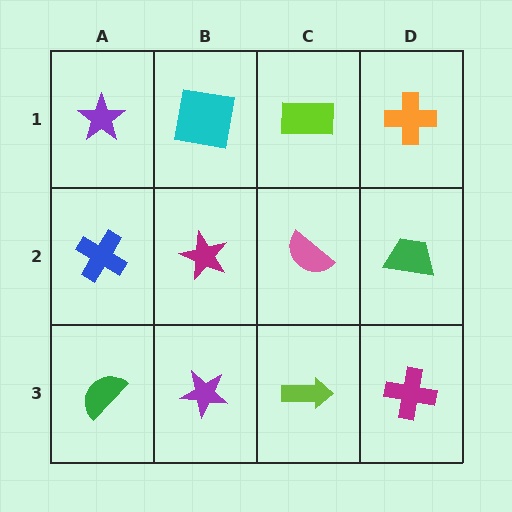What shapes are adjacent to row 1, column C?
A pink semicircle (row 2, column C), a cyan square (row 1, column B), an orange cross (row 1, column D).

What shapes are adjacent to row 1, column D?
A green trapezoid (row 2, column D), a lime rectangle (row 1, column C).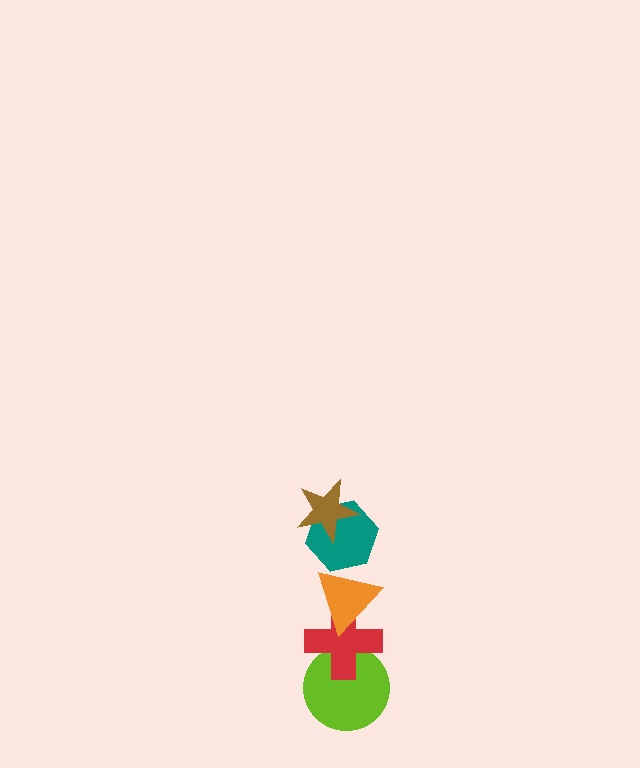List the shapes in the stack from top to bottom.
From top to bottom: the brown star, the teal hexagon, the orange triangle, the red cross, the lime circle.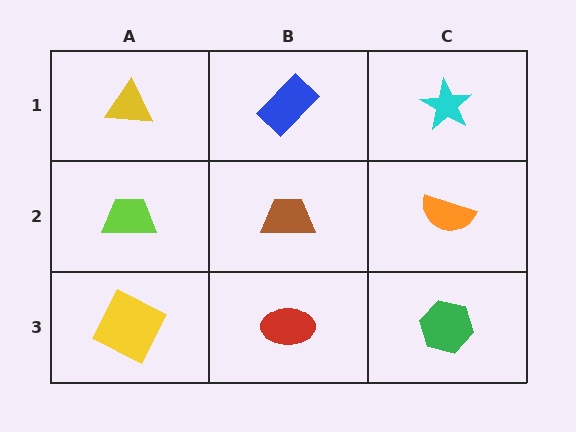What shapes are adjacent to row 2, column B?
A blue rectangle (row 1, column B), a red ellipse (row 3, column B), a lime trapezoid (row 2, column A), an orange semicircle (row 2, column C).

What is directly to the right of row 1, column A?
A blue rectangle.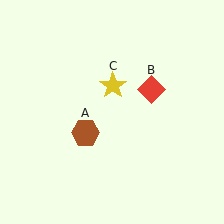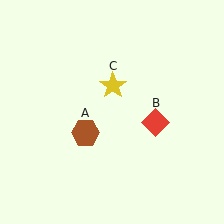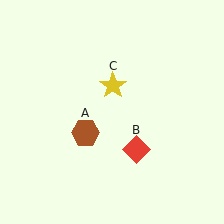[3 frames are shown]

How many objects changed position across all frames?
1 object changed position: red diamond (object B).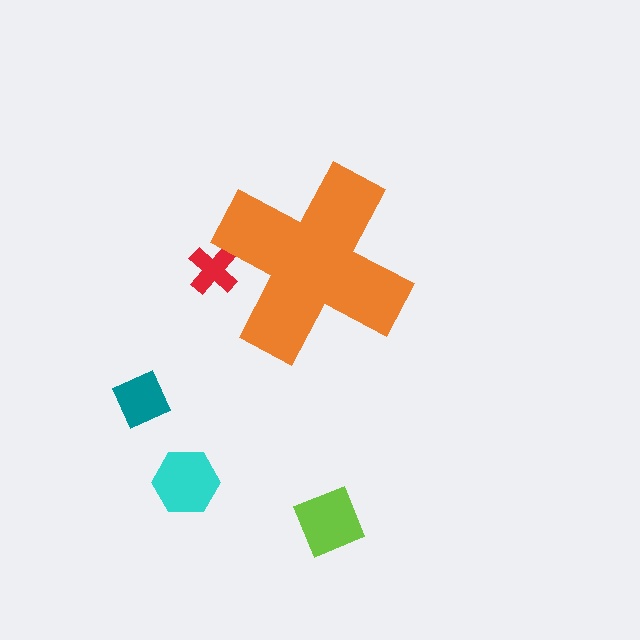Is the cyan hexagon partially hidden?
No, the cyan hexagon is fully visible.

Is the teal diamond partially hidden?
No, the teal diamond is fully visible.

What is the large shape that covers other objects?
An orange cross.